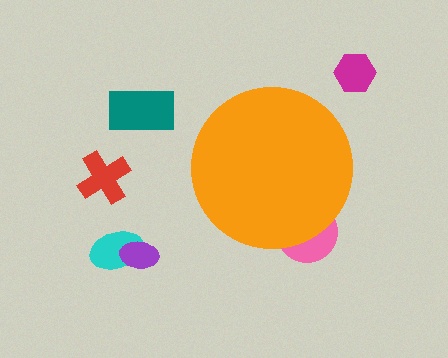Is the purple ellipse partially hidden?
No, the purple ellipse is fully visible.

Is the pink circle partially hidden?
Yes, the pink circle is partially hidden behind the orange circle.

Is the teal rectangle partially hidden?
No, the teal rectangle is fully visible.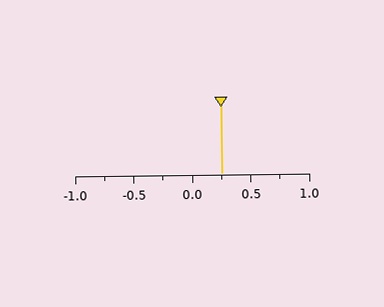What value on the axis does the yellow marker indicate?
The marker indicates approximately 0.25.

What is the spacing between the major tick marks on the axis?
The major ticks are spaced 0.5 apart.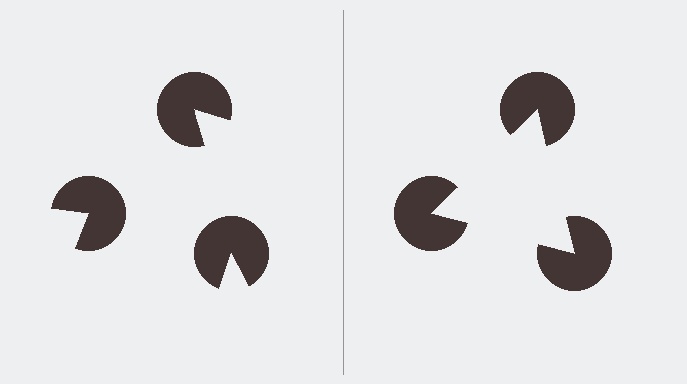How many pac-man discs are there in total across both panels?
6 — 3 on each side.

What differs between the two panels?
The pac-man discs are positioned identically on both sides; only the wedge orientations differ. On the right they align to a triangle; on the left they are misaligned.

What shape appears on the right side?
An illusory triangle.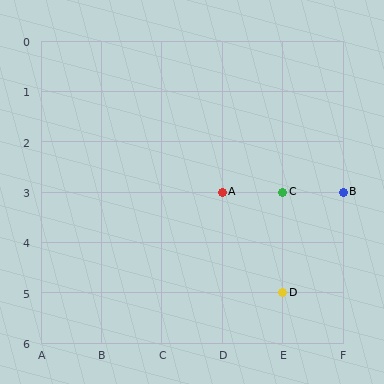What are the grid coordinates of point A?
Point A is at grid coordinates (D, 3).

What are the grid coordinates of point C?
Point C is at grid coordinates (E, 3).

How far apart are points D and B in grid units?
Points D and B are 1 column and 2 rows apart (about 2.2 grid units diagonally).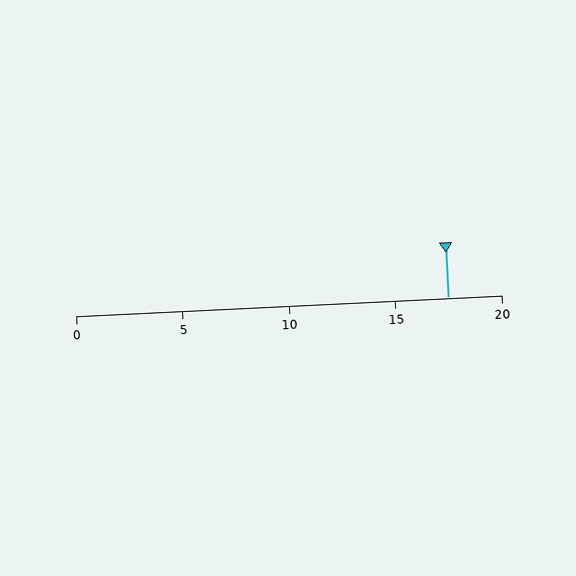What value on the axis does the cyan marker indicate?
The marker indicates approximately 17.5.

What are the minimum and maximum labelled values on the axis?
The axis runs from 0 to 20.